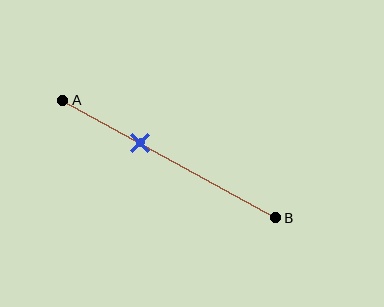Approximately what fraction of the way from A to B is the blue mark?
The blue mark is approximately 35% of the way from A to B.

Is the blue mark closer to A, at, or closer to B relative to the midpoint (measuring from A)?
The blue mark is closer to point A than the midpoint of segment AB.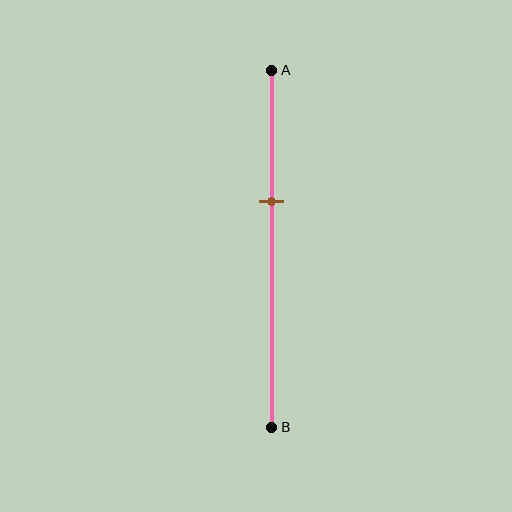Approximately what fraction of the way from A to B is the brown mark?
The brown mark is approximately 35% of the way from A to B.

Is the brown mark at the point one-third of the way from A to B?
No, the mark is at about 35% from A, not at the 33% one-third point.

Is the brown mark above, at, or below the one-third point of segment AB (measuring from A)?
The brown mark is below the one-third point of segment AB.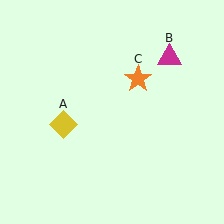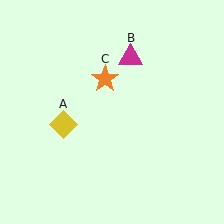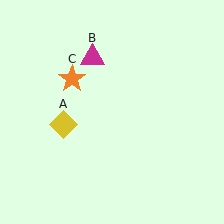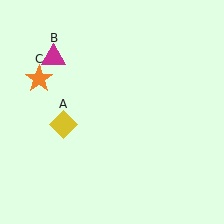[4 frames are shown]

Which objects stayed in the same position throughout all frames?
Yellow diamond (object A) remained stationary.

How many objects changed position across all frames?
2 objects changed position: magenta triangle (object B), orange star (object C).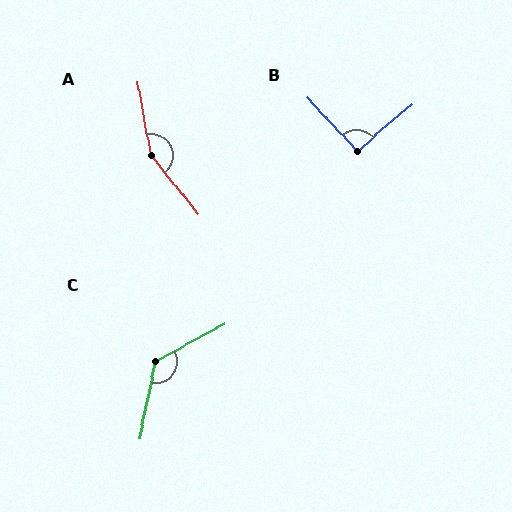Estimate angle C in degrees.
Approximately 130 degrees.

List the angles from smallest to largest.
B (92°), C (130°), A (151°).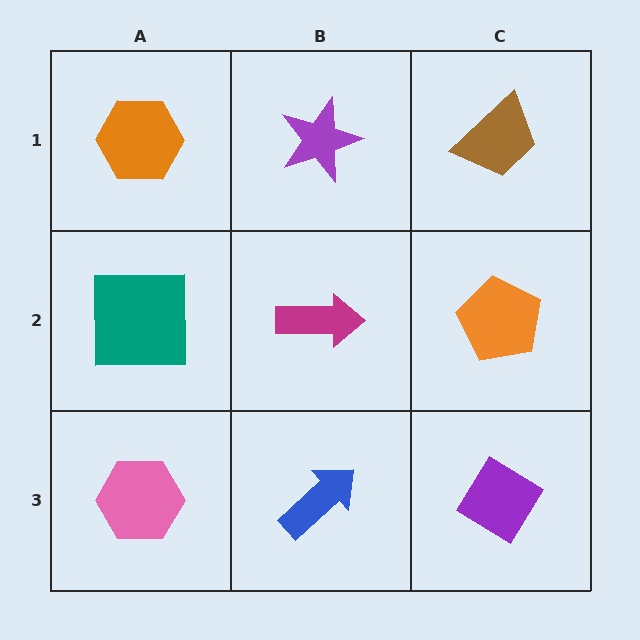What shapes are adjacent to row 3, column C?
An orange pentagon (row 2, column C), a blue arrow (row 3, column B).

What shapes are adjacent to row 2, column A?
An orange hexagon (row 1, column A), a pink hexagon (row 3, column A), a magenta arrow (row 2, column B).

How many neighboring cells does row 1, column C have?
2.